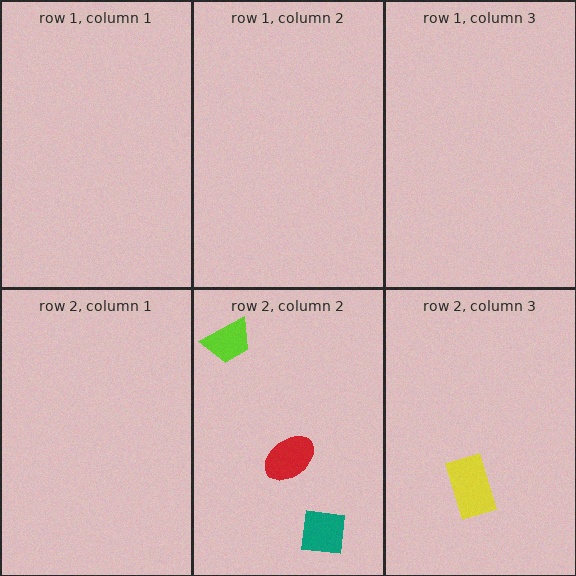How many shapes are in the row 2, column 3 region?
1.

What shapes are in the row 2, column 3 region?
The yellow rectangle.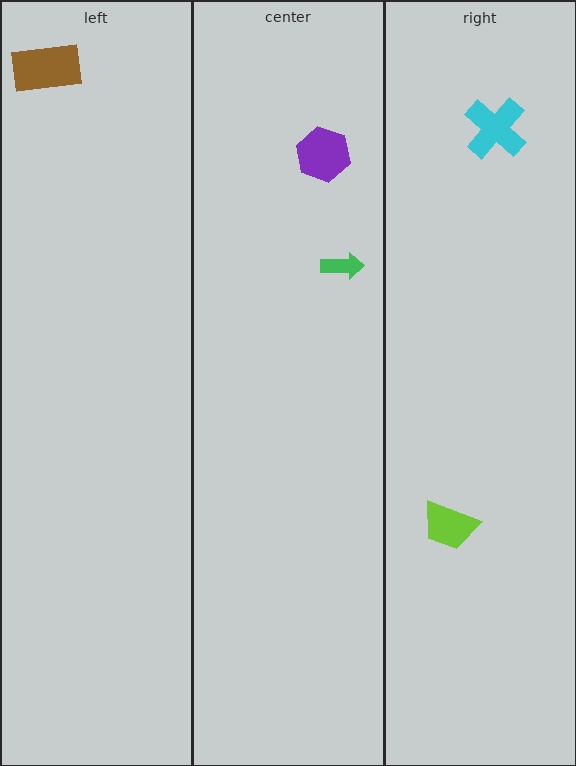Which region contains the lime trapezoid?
The right region.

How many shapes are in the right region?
2.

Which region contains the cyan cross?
The right region.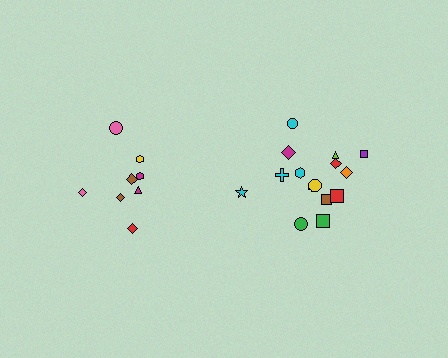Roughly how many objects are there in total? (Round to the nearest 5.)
Roughly 25 objects in total.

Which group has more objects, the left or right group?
The right group.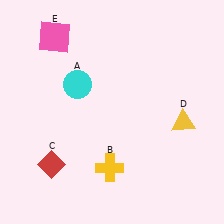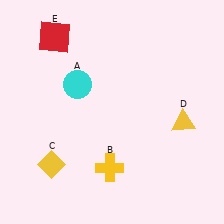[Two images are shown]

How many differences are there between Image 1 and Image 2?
There are 2 differences between the two images.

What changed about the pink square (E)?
In Image 1, E is pink. In Image 2, it changed to red.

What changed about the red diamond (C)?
In Image 1, C is red. In Image 2, it changed to yellow.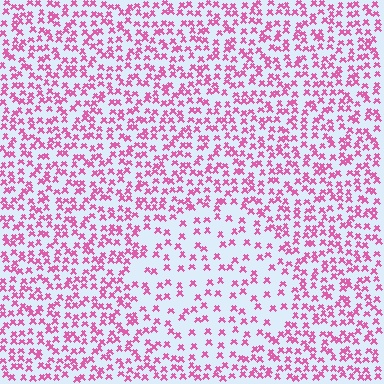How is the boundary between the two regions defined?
The boundary is defined by a change in element density (approximately 2.0x ratio). All elements are the same color, size, and shape.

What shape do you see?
I see a circle.